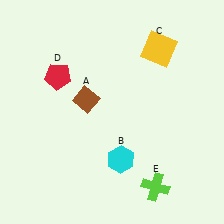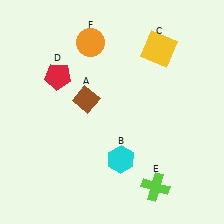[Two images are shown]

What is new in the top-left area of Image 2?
An orange circle (F) was added in the top-left area of Image 2.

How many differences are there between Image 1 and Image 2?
There is 1 difference between the two images.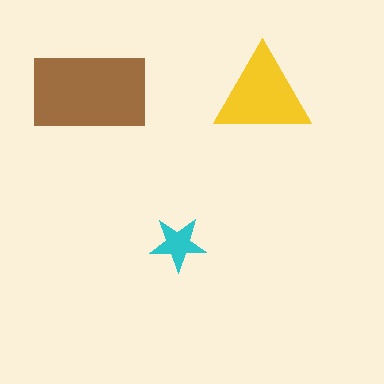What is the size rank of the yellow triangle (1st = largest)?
2nd.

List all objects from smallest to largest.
The cyan star, the yellow triangle, the brown rectangle.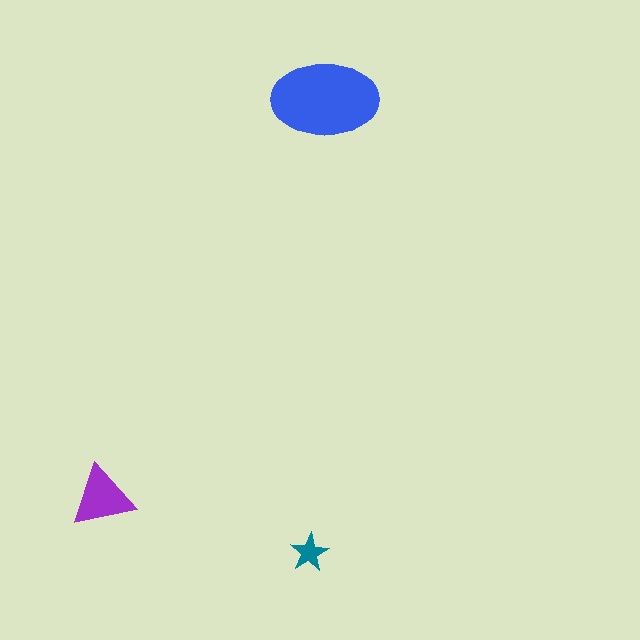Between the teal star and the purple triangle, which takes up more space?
The purple triangle.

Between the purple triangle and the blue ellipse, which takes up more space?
The blue ellipse.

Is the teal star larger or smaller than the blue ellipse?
Smaller.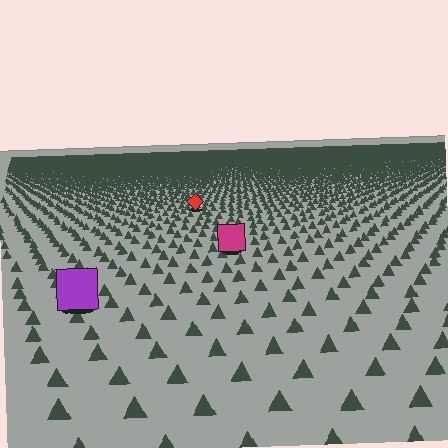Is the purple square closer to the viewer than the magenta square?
Yes. The purple square is closer — you can tell from the texture gradient: the ground texture is coarser near it.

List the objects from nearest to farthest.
From nearest to farthest: the purple square, the magenta square, the red diamond.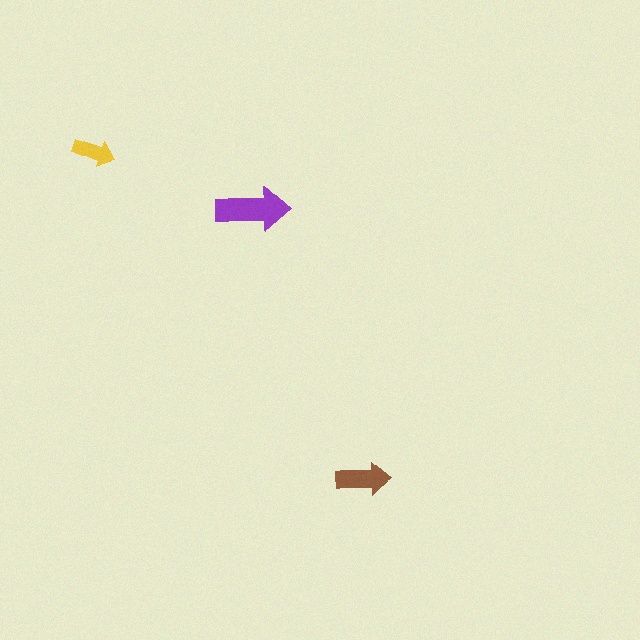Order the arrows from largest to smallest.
the purple one, the brown one, the yellow one.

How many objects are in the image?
There are 3 objects in the image.